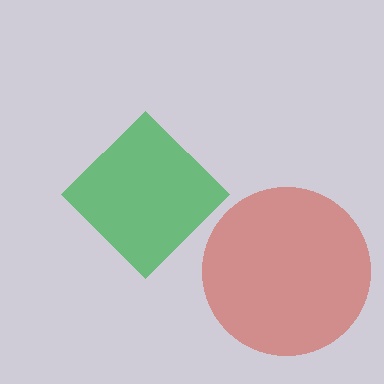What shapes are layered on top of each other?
The layered shapes are: a red circle, a green diamond.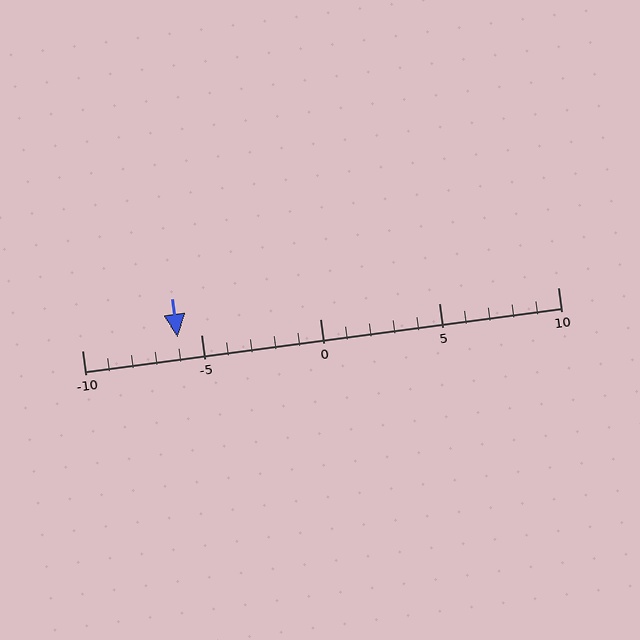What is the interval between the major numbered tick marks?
The major tick marks are spaced 5 units apart.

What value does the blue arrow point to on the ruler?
The blue arrow points to approximately -6.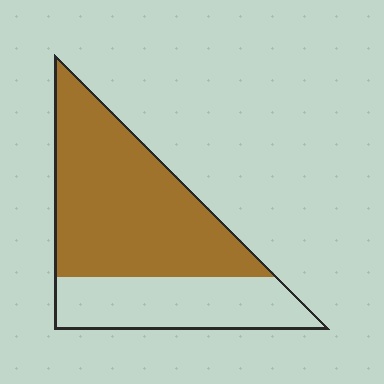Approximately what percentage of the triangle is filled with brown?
Approximately 65%.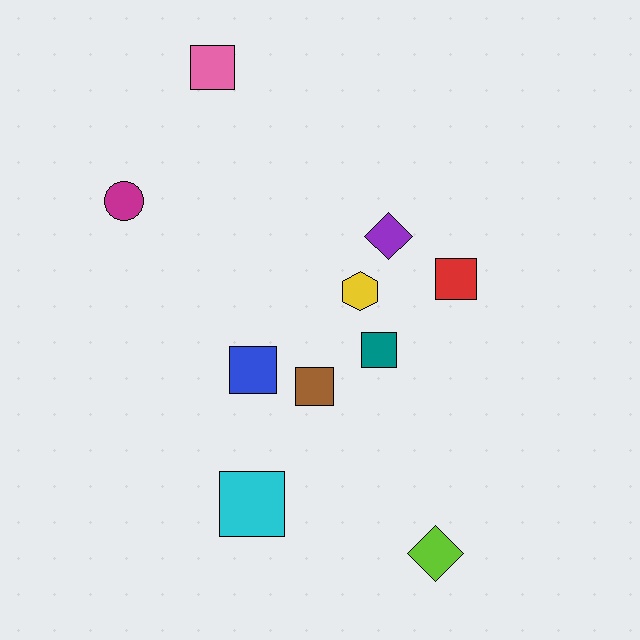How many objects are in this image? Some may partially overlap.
There are 10 objects.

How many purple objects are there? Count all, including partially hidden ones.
There is 1 purple object.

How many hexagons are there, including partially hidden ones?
There is 1 hexagon.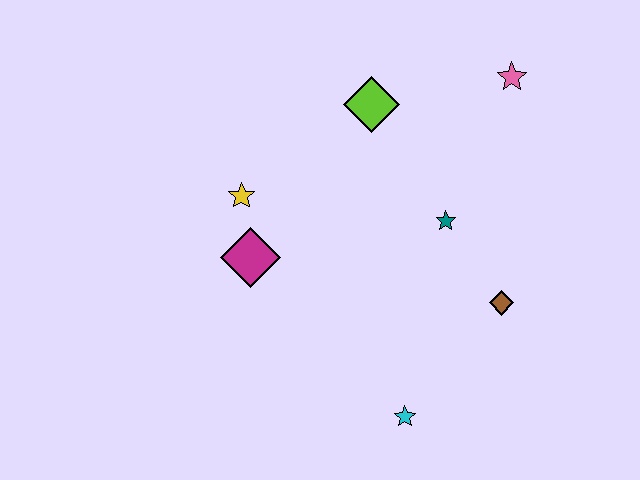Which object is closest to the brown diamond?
The teal star is closest to the brown diamond.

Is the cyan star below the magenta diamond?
Yes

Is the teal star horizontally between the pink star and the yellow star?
Yes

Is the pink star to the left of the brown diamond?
No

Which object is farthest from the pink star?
The cyan star is farthest from the pink star.